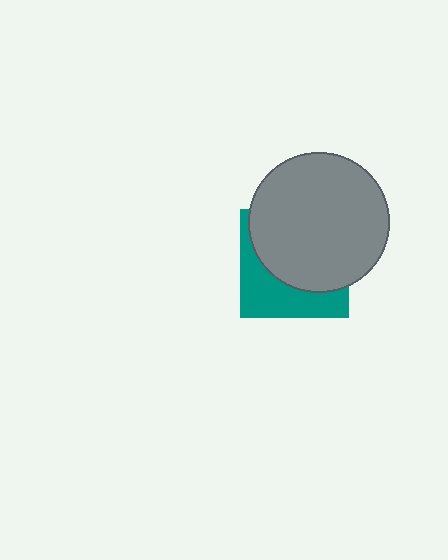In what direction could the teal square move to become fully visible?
The teal square could move down. That would shift it out from behind the gray circle entirely.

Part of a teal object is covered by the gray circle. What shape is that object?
It is a square.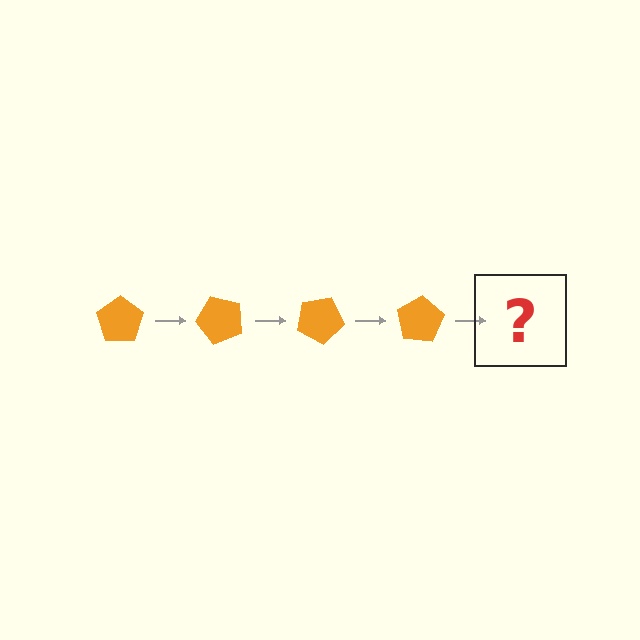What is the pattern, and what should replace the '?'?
The pattern is that the pentagon rotates 50 degrees each step. The '?' should be an orange pentagon rotated 200 degrees.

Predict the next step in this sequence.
The next step is an orange pentagon rotated 200 degrees.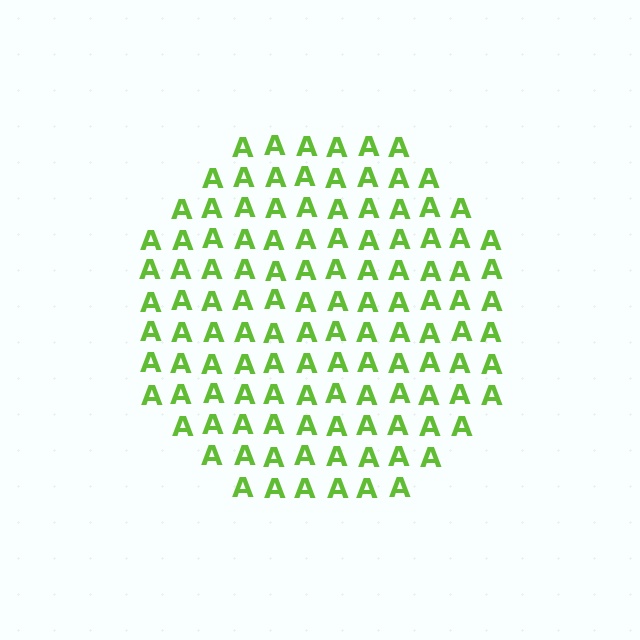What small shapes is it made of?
It is made of small letter A's.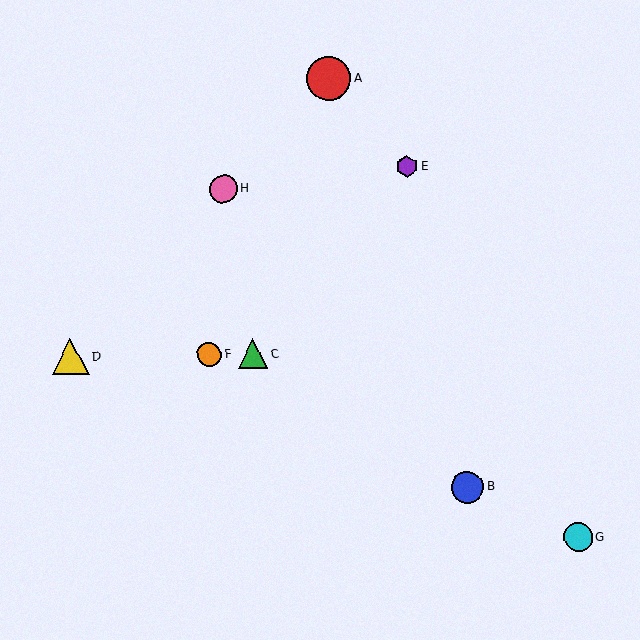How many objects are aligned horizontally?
3 objects (C, D, F) are aligned horizontally.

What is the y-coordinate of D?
Object D is at y≈356.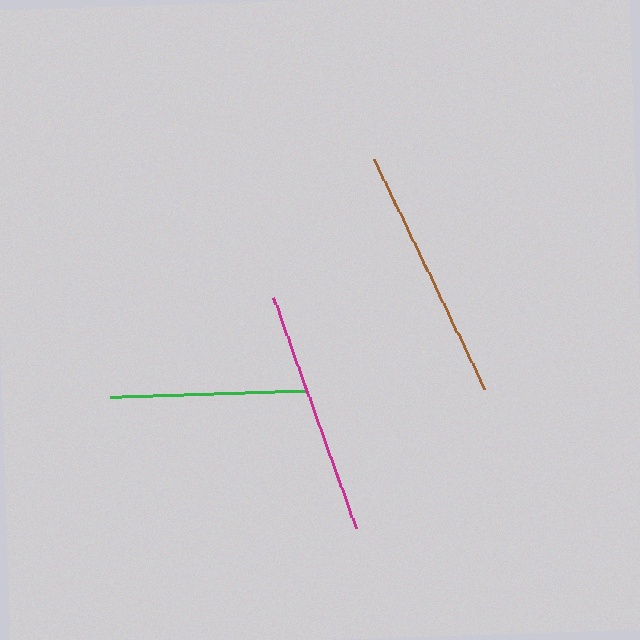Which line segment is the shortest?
The green line is the shortest at approximately 196 pixels.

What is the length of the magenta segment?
The magenta segment is approximately 244 pixels long.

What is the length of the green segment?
The green segment is approximately 196 pixels long.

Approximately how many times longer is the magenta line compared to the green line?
The magenta line is approximately 1.2 times the length of the green line.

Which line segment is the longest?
The brown line is the longest at approximately 255 pixels.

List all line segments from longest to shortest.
From longest to shortest: brown, magenta, green.